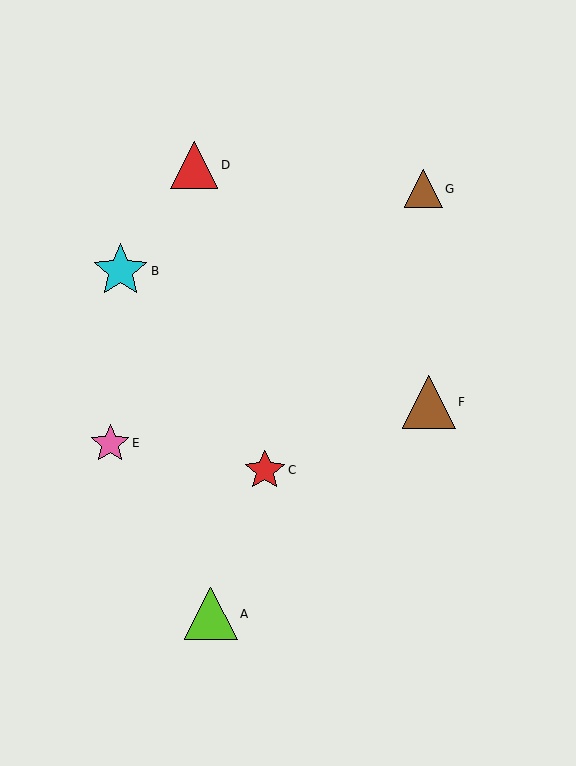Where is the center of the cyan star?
The center of the cyan star is at (120, 271).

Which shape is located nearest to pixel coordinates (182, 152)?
The red triangle (labeled D) at (194, 165) is nearest to that location.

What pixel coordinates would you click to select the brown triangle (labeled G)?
Click at (423, 189) to select the brown triangle G.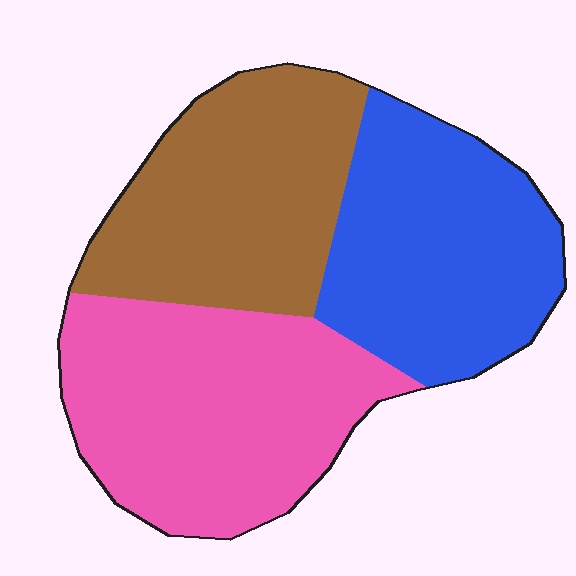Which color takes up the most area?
Pink, at roughly 35%.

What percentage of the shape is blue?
Blue covers about 30% of the shape.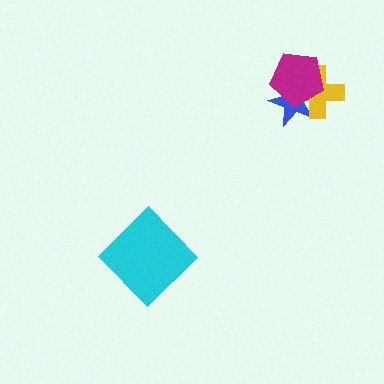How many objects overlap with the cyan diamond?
0 objects overlap with the cyan diamond.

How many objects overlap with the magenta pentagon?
2 objects overlap with the magenta pentagon.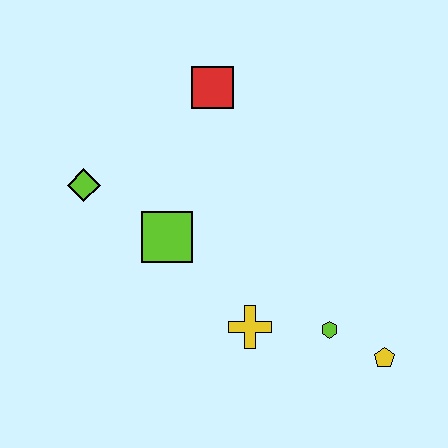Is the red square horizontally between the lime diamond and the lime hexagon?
Yes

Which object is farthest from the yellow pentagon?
The lime diamond is farthest from the yellow pentagon.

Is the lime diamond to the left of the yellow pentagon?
Yes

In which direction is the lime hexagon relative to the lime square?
The lime hexagon is to the right of the lime square.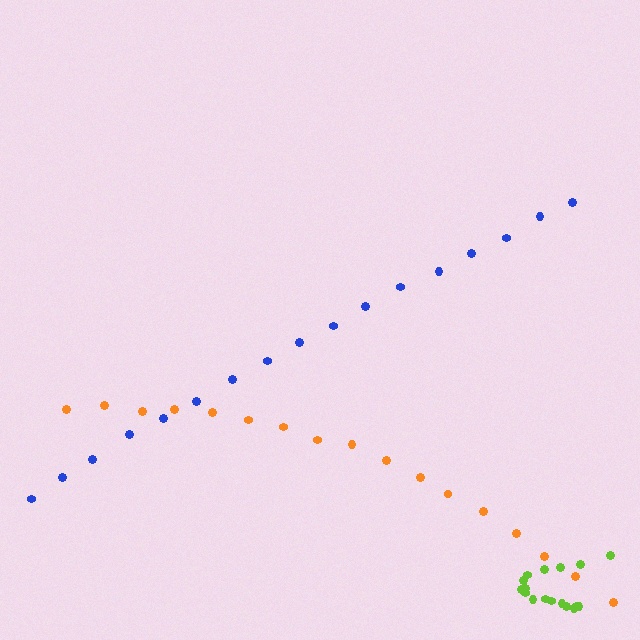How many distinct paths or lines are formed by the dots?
There are 3 distinct paths.